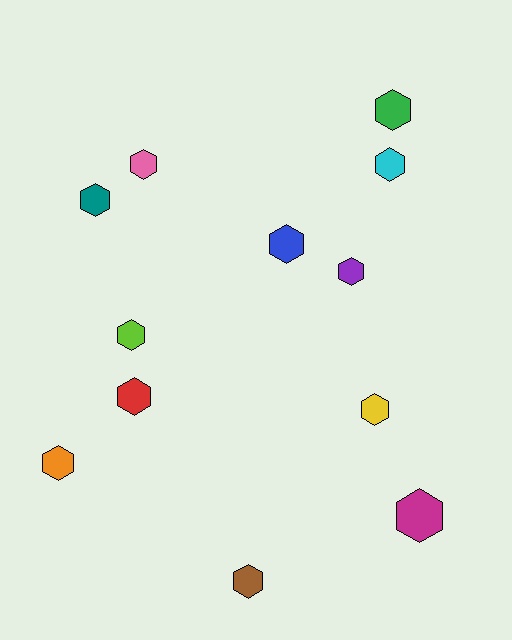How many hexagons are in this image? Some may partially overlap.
There are 12 hexagons.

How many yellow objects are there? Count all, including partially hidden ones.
There is 1 yellow object.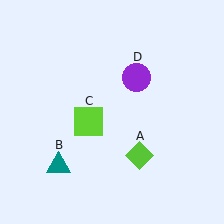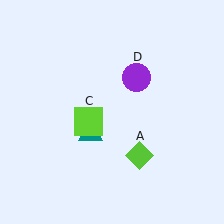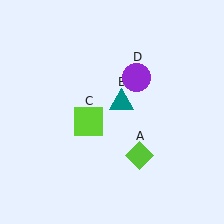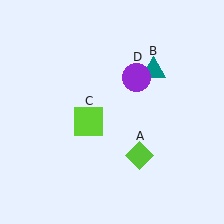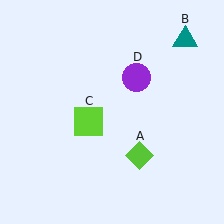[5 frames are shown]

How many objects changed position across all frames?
1 object changed position: teal triangle (object B).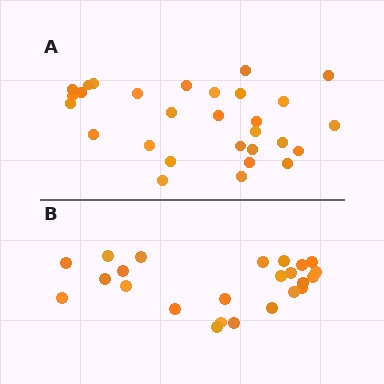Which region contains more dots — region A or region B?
Region A (the top region) has more dots.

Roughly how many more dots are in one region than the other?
Region A has about 5 more dots than region B.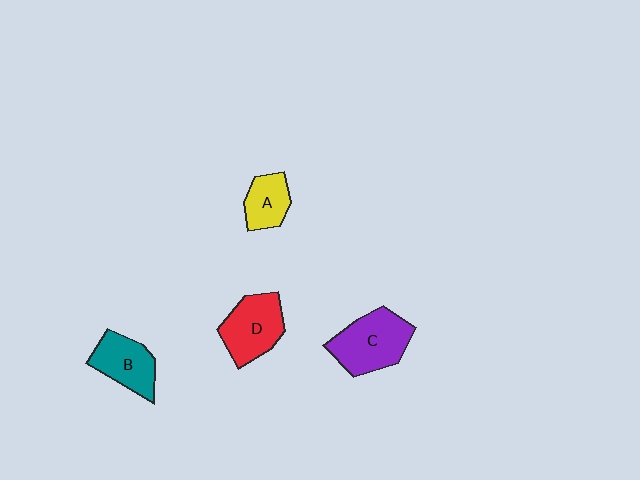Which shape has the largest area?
Shape C (purple).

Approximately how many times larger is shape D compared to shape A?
Approximately 1.6 times.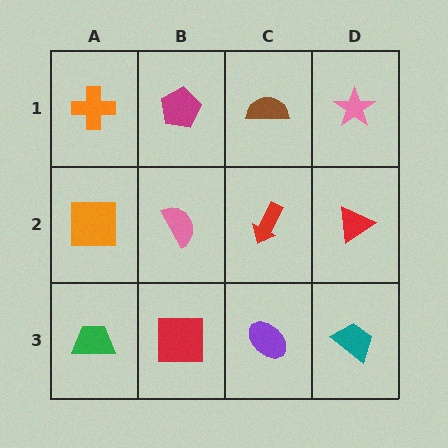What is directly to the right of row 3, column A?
A red square.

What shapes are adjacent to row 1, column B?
A pink semicircle (row 2, column B), an orange cross (row 1, column A), a brown semicircle (row 1, column C).